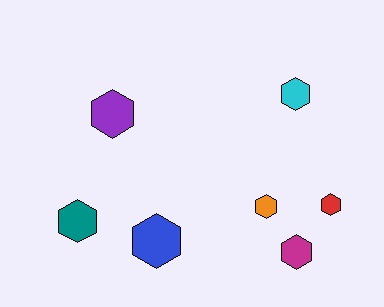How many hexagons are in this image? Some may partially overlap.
There are 7 hexagons.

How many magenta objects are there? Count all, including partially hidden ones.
There is 1 magenta object.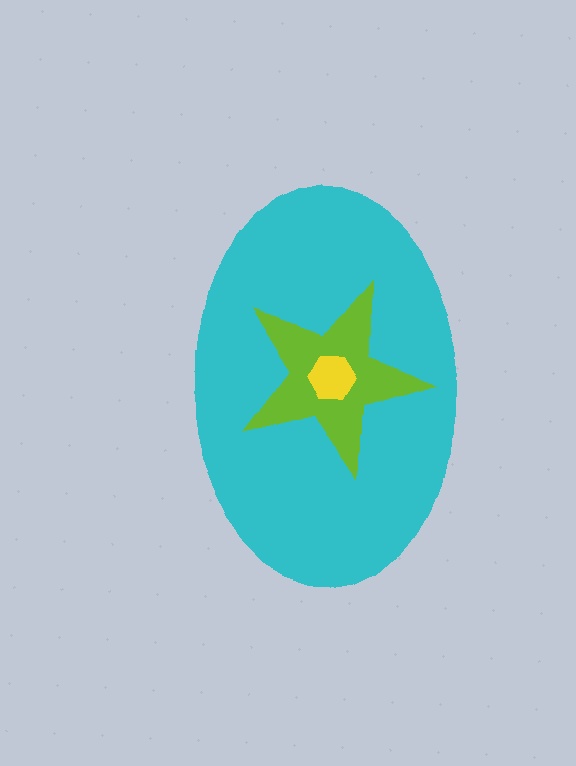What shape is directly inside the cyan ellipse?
The lime star.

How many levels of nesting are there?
3.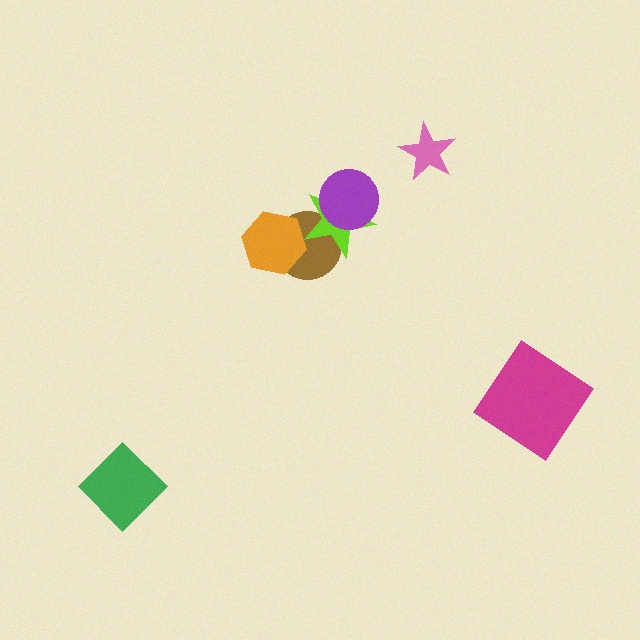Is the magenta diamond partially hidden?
No, no other shape covers it.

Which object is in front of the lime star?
The purple circle is in front of the lime star.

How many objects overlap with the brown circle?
2 objects overlap with the brown circle.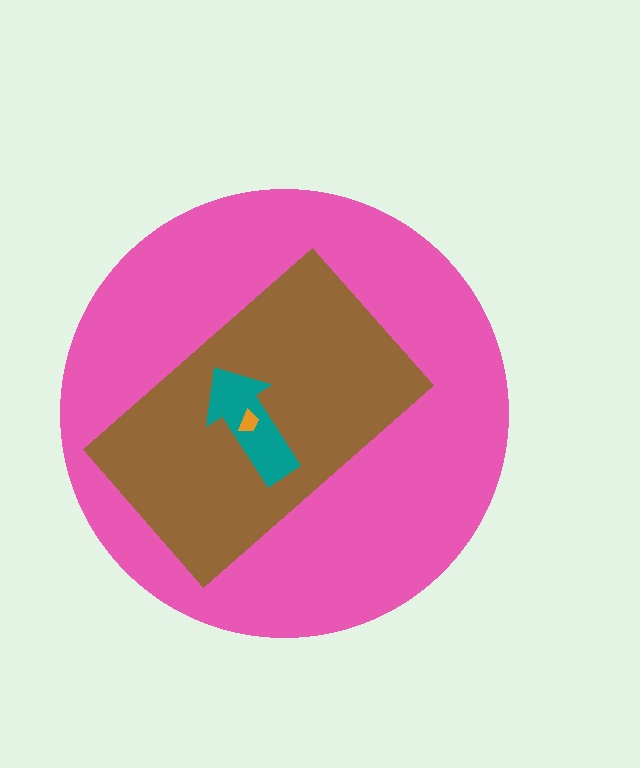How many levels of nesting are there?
4.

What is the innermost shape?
The orange trapezoid.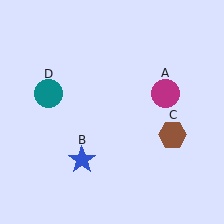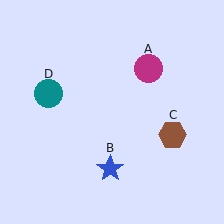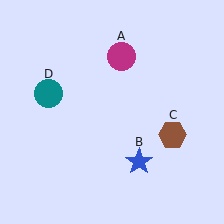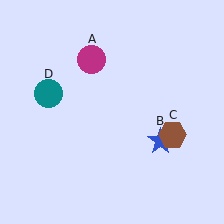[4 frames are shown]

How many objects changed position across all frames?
2 objects changed position: magenta circle (object A), blue star (object B).